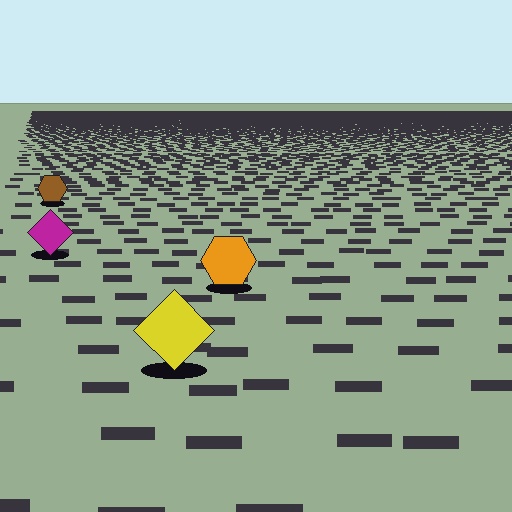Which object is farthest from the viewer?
The brown hexagon is farthest from the viewer. It appears smaller and the ground texture around it is denser.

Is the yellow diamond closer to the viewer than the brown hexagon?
Yes. The yellow diamond is closer — you can tell from the texture gradient: the ground texture is coarser near it.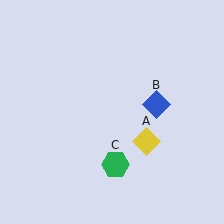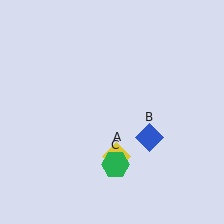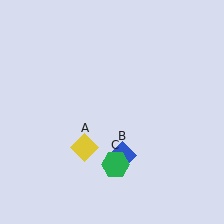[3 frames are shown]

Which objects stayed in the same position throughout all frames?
Green hexagon (object C) remained stationary.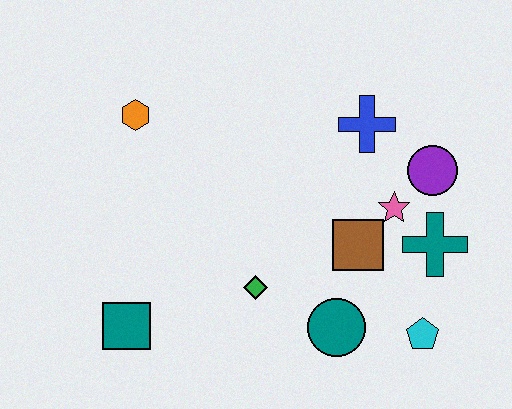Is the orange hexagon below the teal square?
No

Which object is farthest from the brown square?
The orange hexagon is farthest from the brown square.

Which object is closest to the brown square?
The pink star is closest to the brown square.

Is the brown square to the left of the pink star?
Yes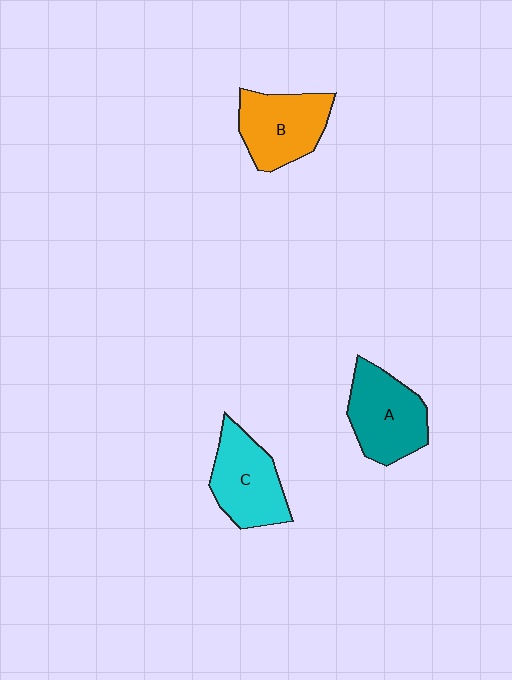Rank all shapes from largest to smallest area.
From largest to smallest: A (teal), B (orange), C (cyan).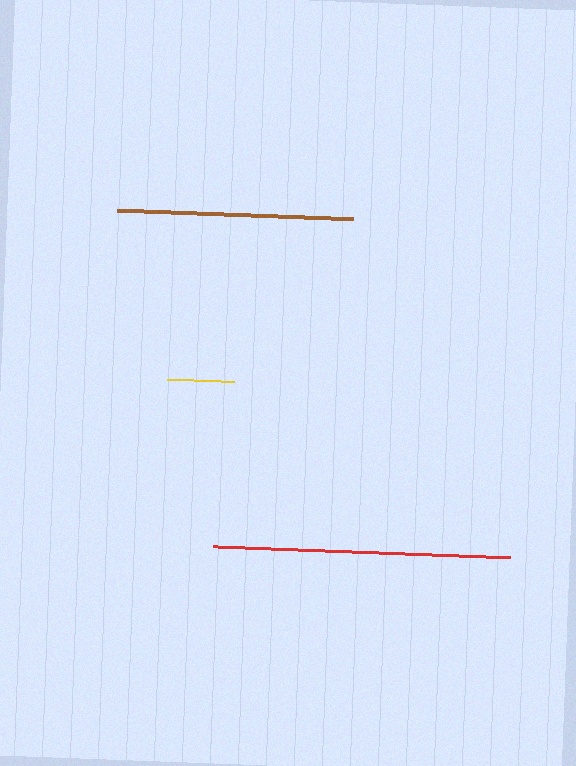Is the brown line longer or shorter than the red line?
The red line is longer than the brown line.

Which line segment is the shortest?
The yellow line is the shortest at approximately 67 pixels.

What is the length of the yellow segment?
The yellow segment is approximately 67 pixels long.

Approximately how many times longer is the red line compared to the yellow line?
The red line is approximately 4.4 times the length of the yellow line.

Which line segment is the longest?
The red line is the longest at approximately 296 pixels.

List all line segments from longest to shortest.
From longest to shortest: red, brown, yellow.